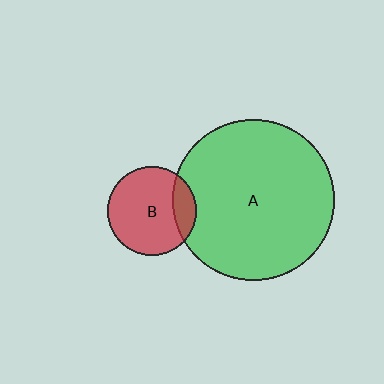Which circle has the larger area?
Circle A (green).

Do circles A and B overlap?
Yes.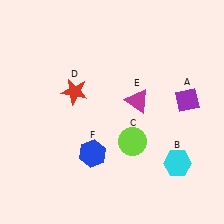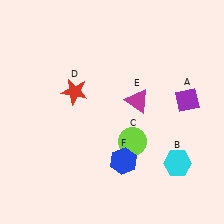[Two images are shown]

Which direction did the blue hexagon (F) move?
The blue hexagon (F) moved right.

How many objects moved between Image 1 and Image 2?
1 object moved between the two images.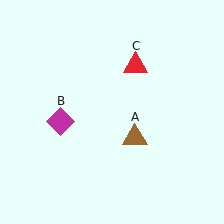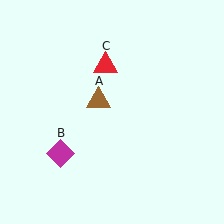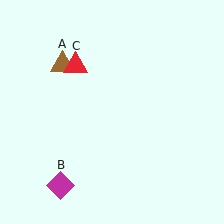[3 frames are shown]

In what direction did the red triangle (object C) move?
The red triangle (object C) moved left.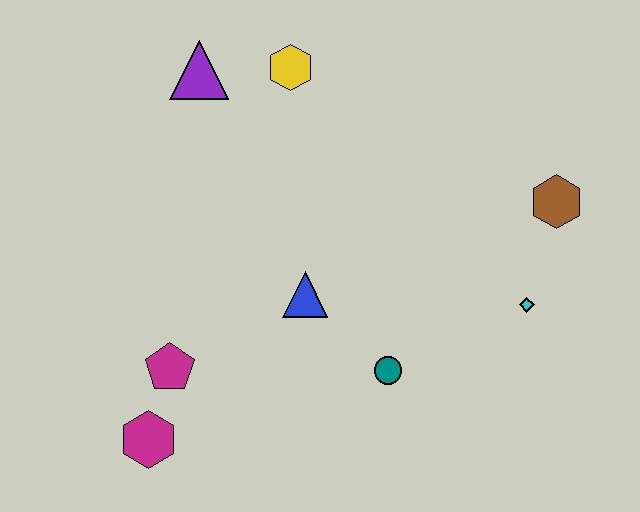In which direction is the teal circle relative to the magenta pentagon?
The teal circle is to the right of the magenta pentagon.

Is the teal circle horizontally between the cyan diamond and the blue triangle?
Yes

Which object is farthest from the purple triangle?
The cyan diamond is farthest from the purple triangle.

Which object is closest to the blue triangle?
The teal circle is closest to the blue triangle.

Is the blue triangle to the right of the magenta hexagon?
Yes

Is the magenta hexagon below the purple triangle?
Yes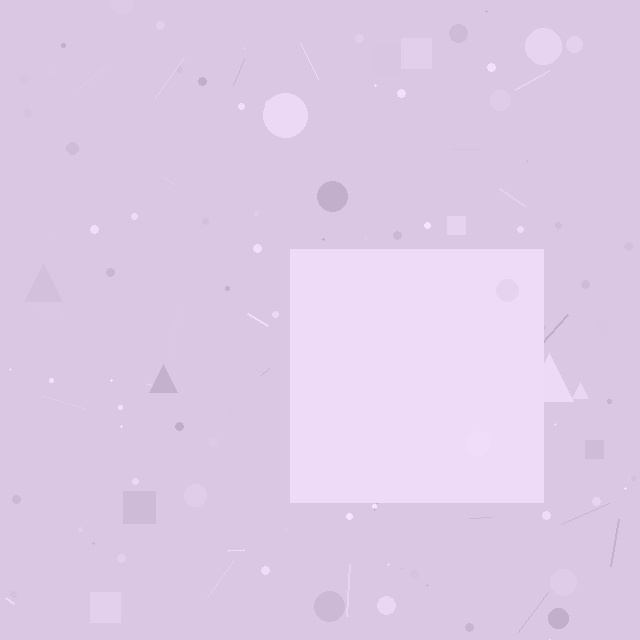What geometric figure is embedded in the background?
A square is embedded in the background.